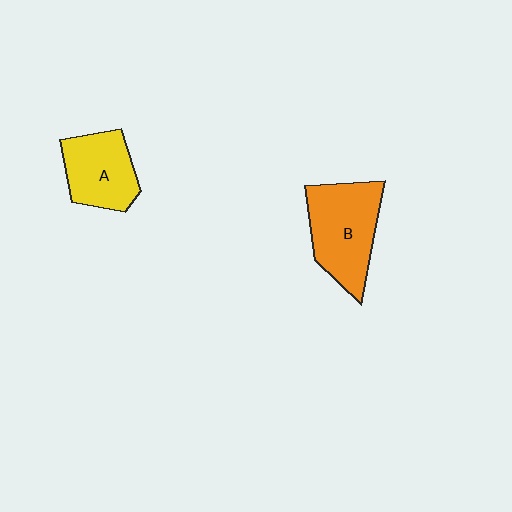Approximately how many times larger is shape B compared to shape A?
Approximately 1.3 times.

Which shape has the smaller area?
Shape A (yellow).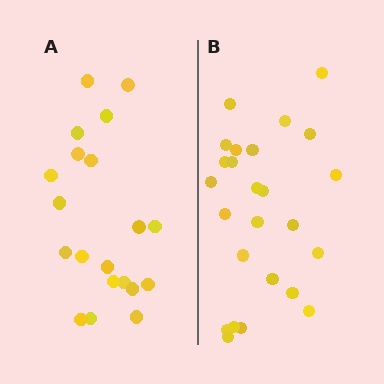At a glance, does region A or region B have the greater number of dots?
Region B (the right region) has more dots.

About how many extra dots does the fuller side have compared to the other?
Region B has about 5 more dots than region A.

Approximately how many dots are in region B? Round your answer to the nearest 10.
About 20 dots. (The exact count is 25, which rounds to 20.)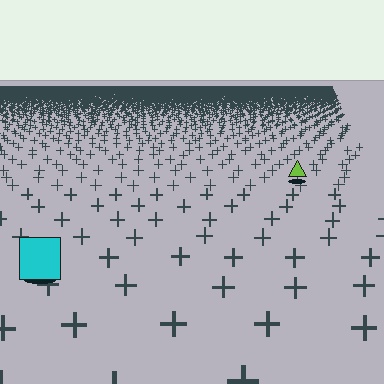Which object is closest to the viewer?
The cyan square is closest. The texture marks near it are larger and more spread out.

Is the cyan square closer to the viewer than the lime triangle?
Yes. The cyan square is closer — you can tell from the texture gradient: the ground texture is coarser near it.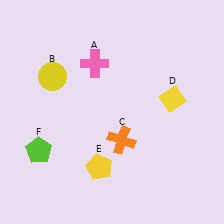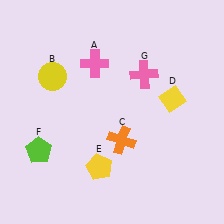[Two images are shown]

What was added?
A pink cross (G) was added in Image 2.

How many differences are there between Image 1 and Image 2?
There is 1 difference between the two images.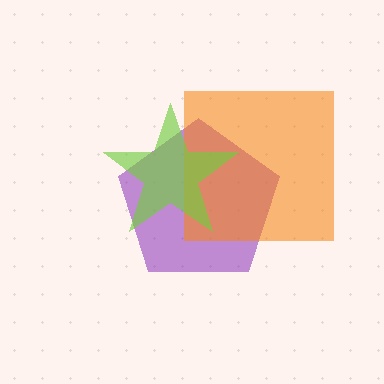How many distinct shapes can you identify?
There are 3 distinct shapes: a purple pentagon, an orange square, a lime star.